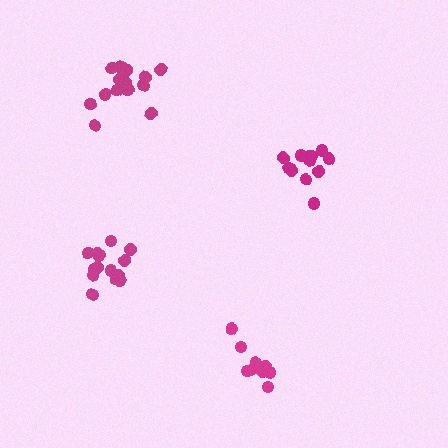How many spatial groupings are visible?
There are 4 spatial groupings.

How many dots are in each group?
Group 1: 9 dots, Group 2: 15 dots, Group 3: 12 dots, Group 4: 14 dots (50 total).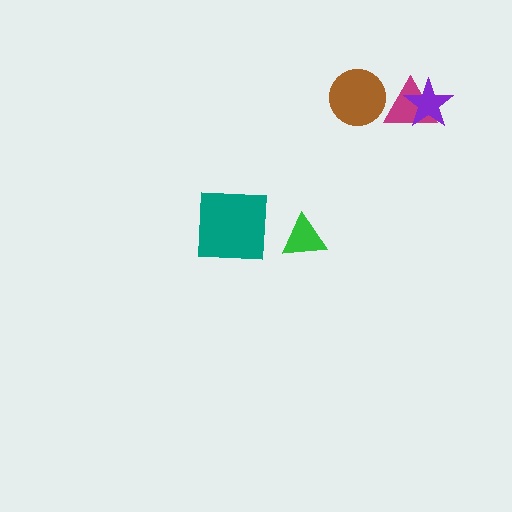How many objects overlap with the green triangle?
0 objects overlap with the green triangle.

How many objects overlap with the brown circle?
0 objects overlap with the brown circle.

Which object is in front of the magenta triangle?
The purple star is in front of the magenta triangle.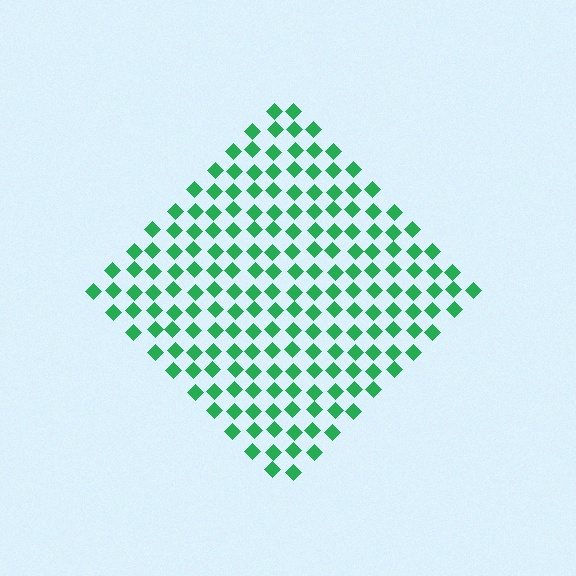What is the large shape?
The large shape is a diamond.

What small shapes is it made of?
It is made of small diamonds.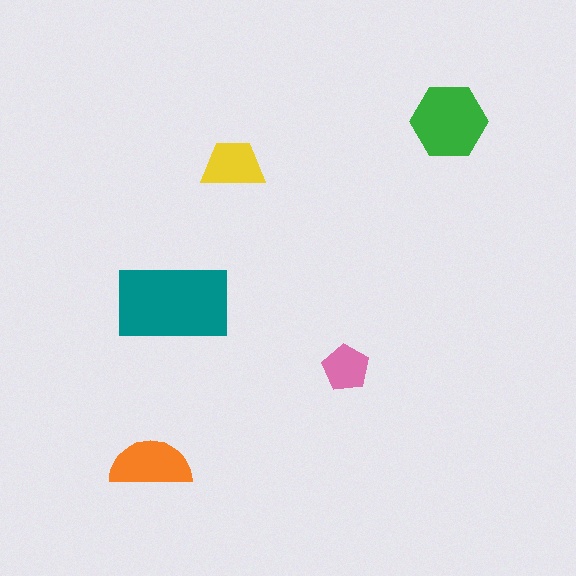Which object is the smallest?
The pink pentagon.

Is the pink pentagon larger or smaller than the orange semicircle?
Smaller.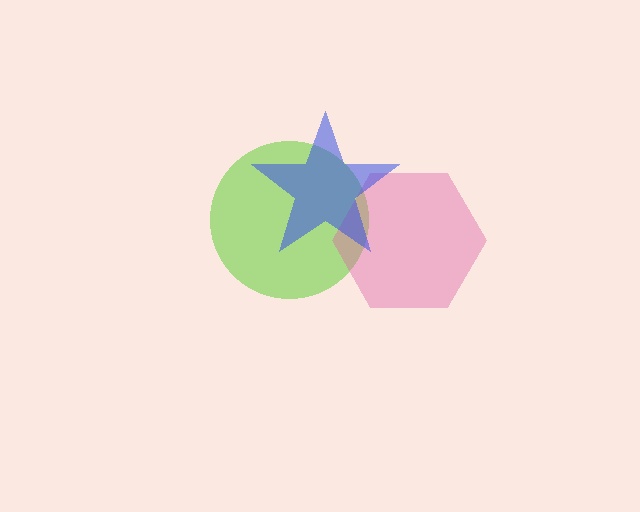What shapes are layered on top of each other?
The layered shapes are: a lime circle, a pink hexagon, a blue star.